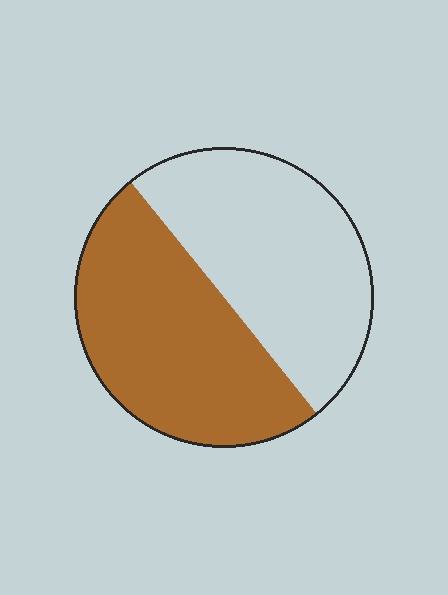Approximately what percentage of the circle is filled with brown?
Approximately 50%.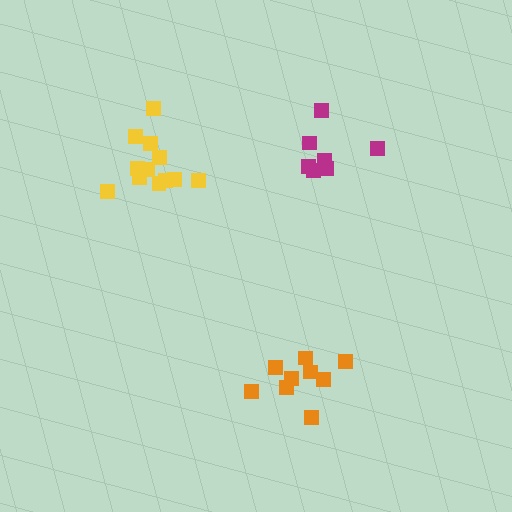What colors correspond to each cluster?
The clusters are colored: orange, magenta, yellow.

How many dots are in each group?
Group 1: 9 dots, Group 2: 7 dots, Group 3: 12 dots (28 total).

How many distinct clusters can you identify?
There are 3 distinct clusters.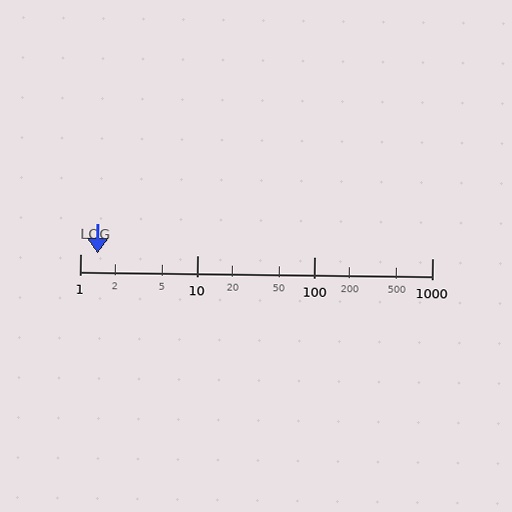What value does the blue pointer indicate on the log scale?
The pointer indicates approximately 1.4.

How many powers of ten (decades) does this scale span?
The scale spans 3 decades, from 1 to 1000.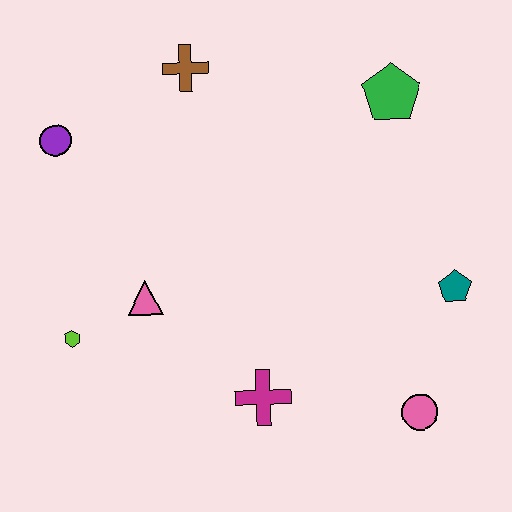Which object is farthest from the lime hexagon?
The green pentagon is farthest from the lime hexagon.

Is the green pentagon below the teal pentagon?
No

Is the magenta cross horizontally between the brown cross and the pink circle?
Yes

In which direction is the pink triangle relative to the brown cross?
The pink triangle is below the brown cross.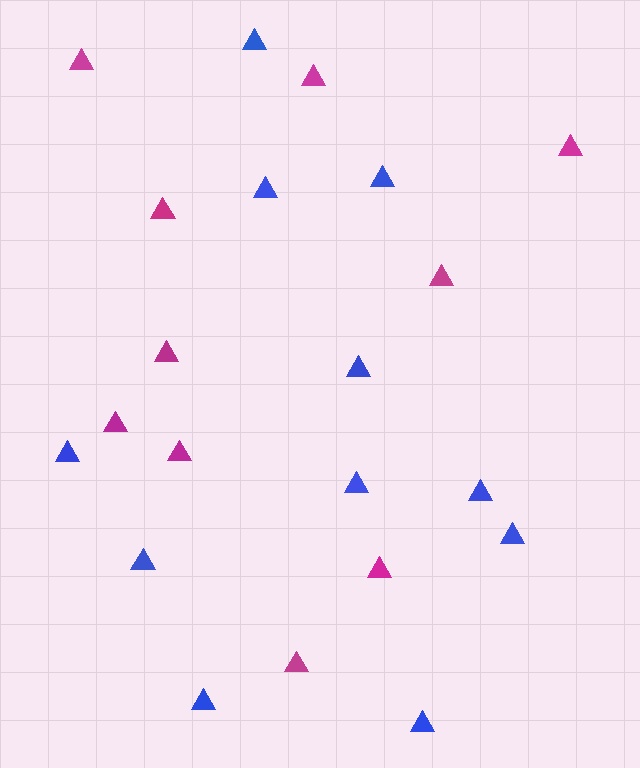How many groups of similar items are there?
There are 2 groups: one group of blue triangles (11) and one group of magenta triangles (10).